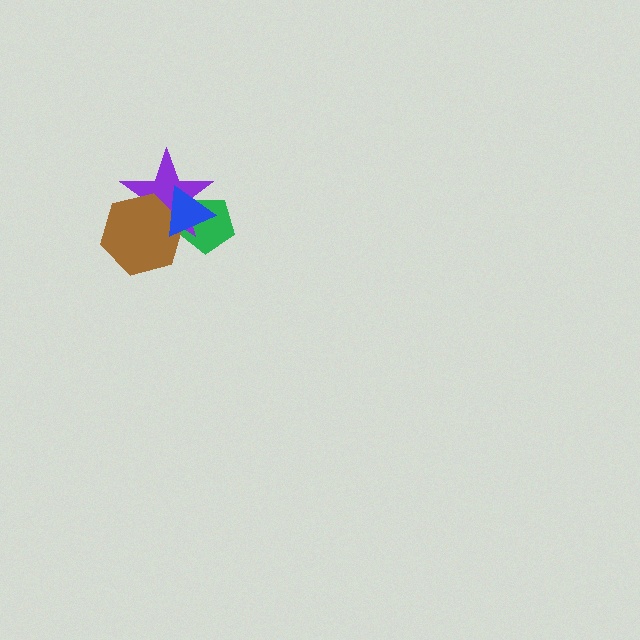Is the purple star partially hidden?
Yes, it is partially covered by another shape.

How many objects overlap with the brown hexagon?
3 objects overlap with the brown hexagon.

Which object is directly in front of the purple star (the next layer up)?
The brown hexagon is directly in front of the purple star.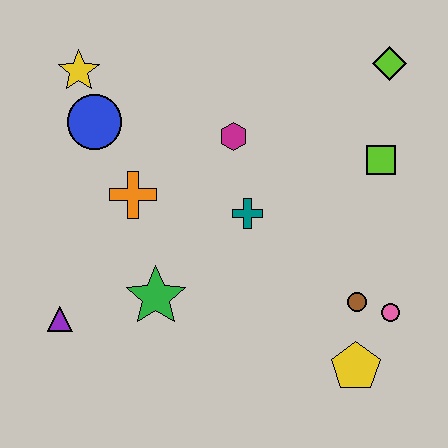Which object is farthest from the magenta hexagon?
The yellow pentagon is farthest from the magenta hexagon.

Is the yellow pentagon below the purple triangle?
Yes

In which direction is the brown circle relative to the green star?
The brown circle is to the right of the green star.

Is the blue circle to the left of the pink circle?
Yes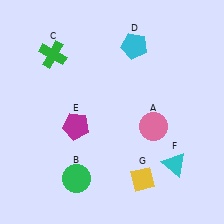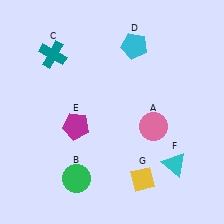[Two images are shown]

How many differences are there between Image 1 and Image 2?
There is 1 difference between the two images.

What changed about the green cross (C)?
In Image 1, C is green. In Image 2, it changed to teal.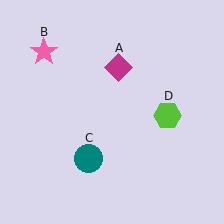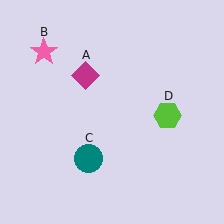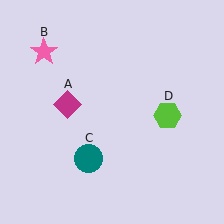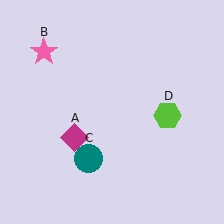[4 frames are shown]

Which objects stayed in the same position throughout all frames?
Pink star (object B) and teal circle (object C) and lime hexagon (object D) remained stationary.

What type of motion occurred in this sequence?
The magenta diamond (object A) rotated counterclockwise around the center of the scene.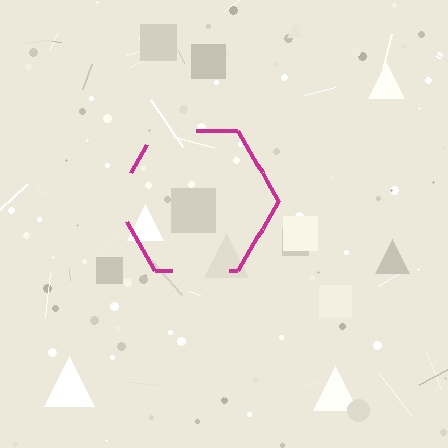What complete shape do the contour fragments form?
The contour fragments form a hexagon.